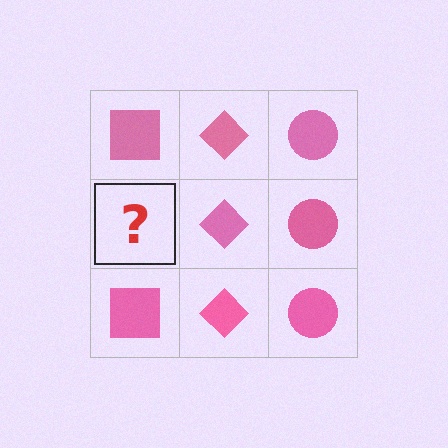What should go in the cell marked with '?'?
The missing cell should contain a pink square.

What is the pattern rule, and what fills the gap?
The rule is that each column has a consistent shape. The gap should be filled with a pink square.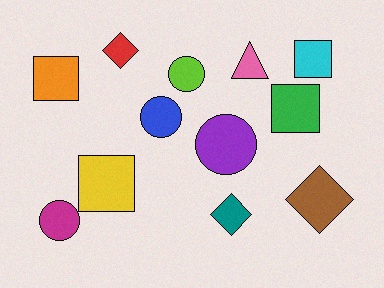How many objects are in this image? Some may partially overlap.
There are 12 objects.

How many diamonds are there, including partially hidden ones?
There are 3 diamonds.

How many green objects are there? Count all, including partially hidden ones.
There is 1 green object.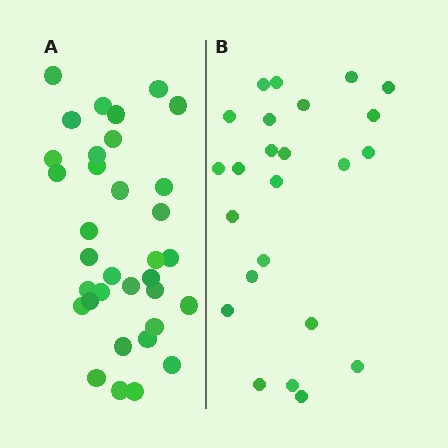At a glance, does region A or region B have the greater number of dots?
Region A (the left region) has more dots.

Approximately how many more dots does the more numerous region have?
Region A has roughly 10 or so more dots than region B.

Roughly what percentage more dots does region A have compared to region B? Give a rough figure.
About 40% more.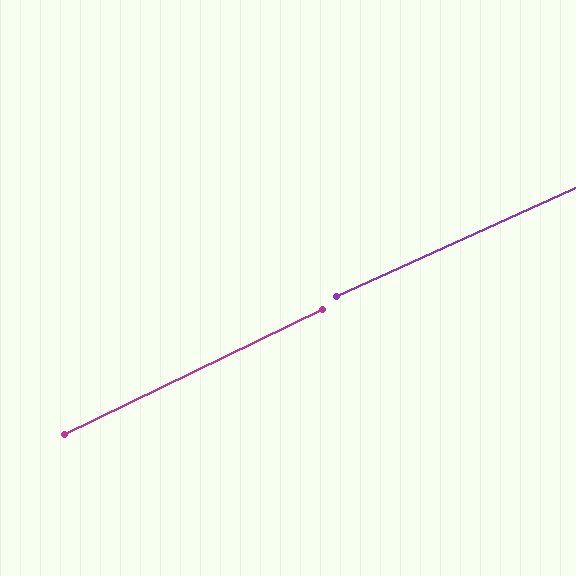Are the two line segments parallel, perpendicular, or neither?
Parallel — their directions differ by only 1.6°.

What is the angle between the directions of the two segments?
Approximately 2 degrees.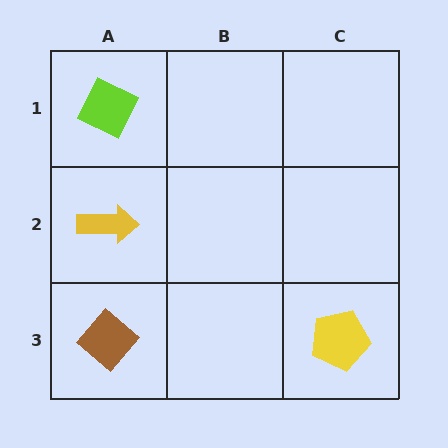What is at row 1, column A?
A lime diamond.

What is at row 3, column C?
A yellow pentagon.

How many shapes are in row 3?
2 shapes.